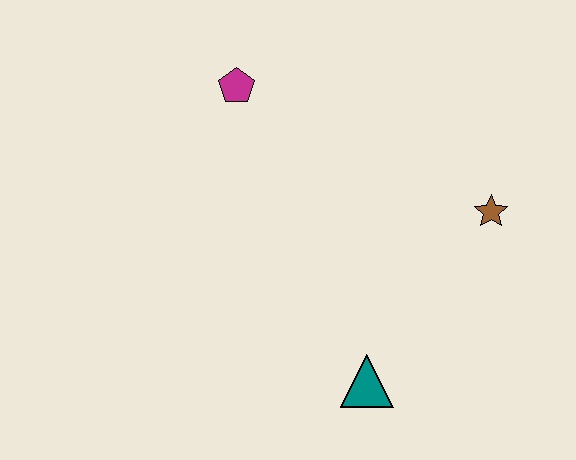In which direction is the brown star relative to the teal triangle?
The brown star is above the teal triangle.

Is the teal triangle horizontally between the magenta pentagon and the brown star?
Yes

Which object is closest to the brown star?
The teal triangle is closest to the brown star.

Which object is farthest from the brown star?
The magenta pentagon is farthest from the brown star.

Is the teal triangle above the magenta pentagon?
No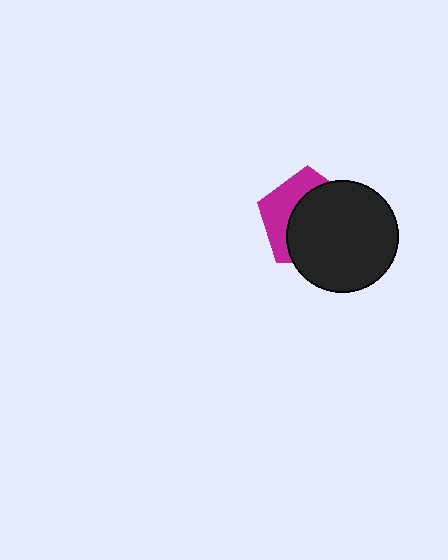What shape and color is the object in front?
The object in front is a black circle.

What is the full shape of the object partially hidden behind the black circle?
The partially hidden object is a magenta pentagon.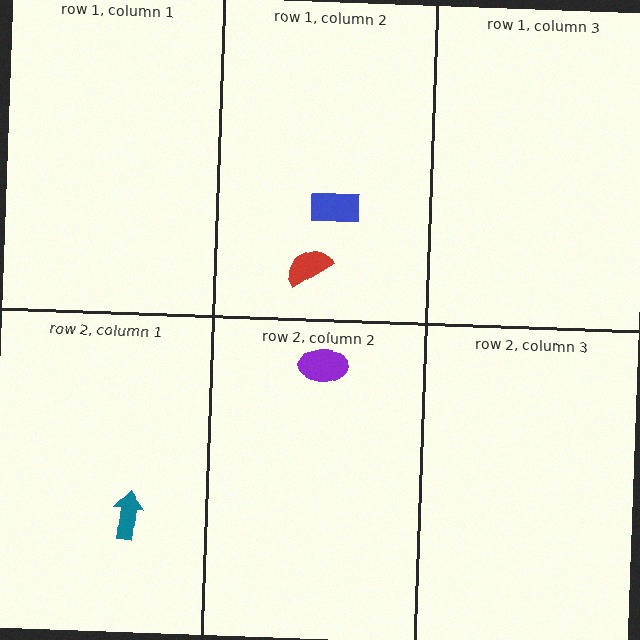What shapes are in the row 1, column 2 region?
The red semicircle, the blue rectangle.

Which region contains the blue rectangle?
The row 1, column 2 region.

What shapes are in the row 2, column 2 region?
The purple ellipse.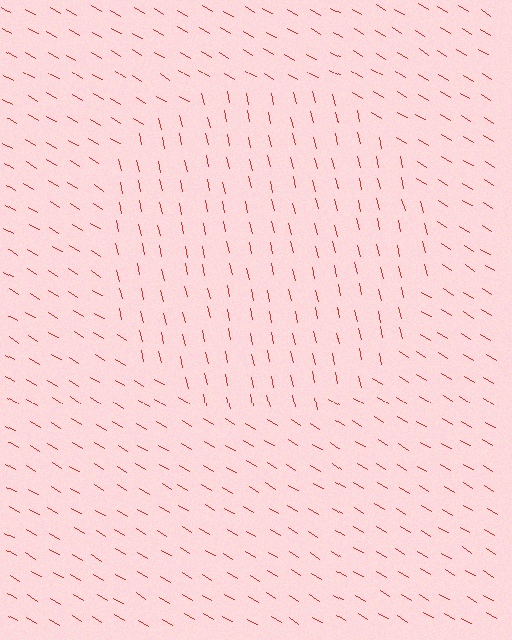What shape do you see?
I see a circle.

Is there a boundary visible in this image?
Yes, there is a texture boundary formed by a change in line orientation.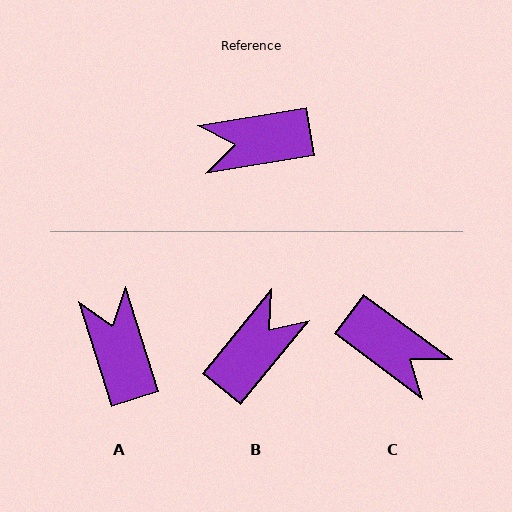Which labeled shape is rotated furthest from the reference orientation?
B, about 139 degrees away.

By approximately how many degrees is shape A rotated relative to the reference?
Approximately 82 degrees clockwise.